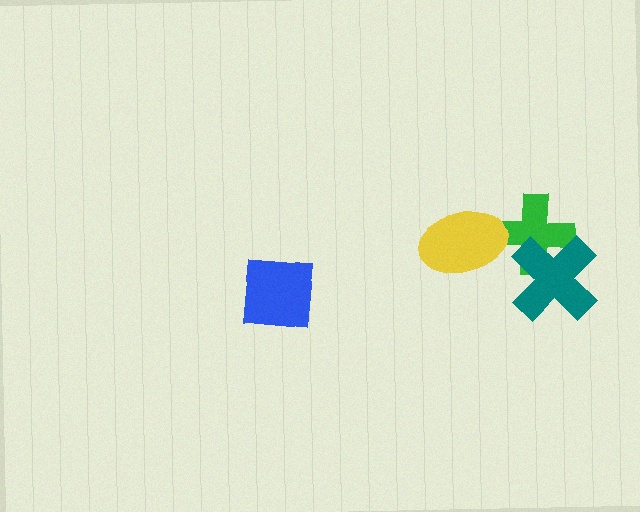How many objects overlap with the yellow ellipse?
1 object overlaps with the yellow ellipse.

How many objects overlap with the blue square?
0 objects overlap with the blue square.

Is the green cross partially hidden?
Yes, it is partially covered by another shape.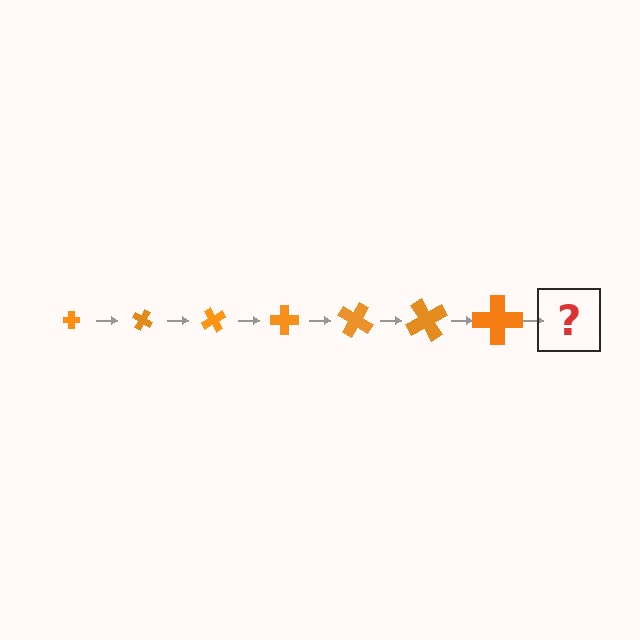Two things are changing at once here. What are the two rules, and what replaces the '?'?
The two rules are that the cross grows larger each step and it rotates 30 degrees each step. The '?' should be a cross, larger than the previous one and rotated 210 degrees from the start.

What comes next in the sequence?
The next element should be a cross, larger than the previous one and rotated 210 degrees from the start.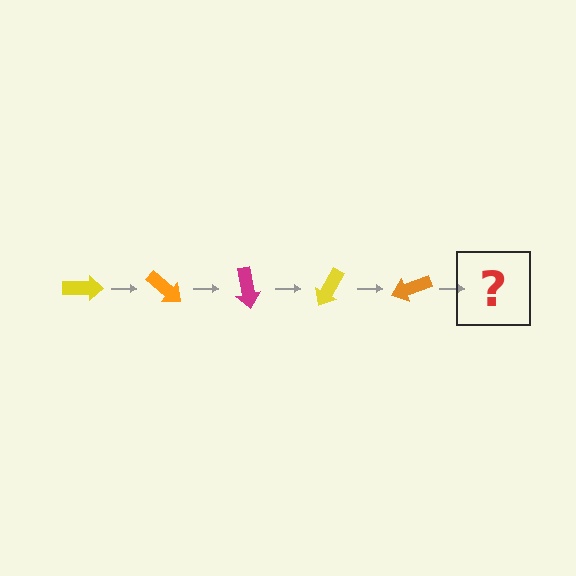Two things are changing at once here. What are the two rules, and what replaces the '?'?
The two rules are that it rotates 40 degrees each step and the color cycles through yellow, orange, and magenta. The '?' should be a magenta arrow, rotated 200 degrees from the start.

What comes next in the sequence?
The next element should be a magenta arrow, rotated 200 degrees from the start.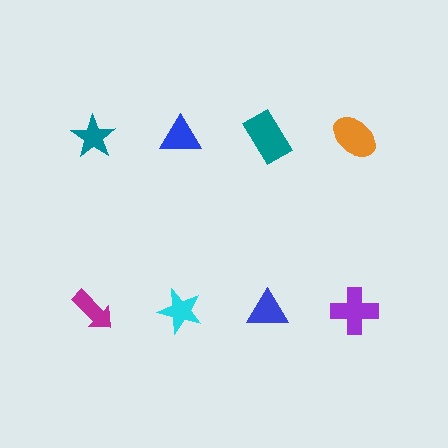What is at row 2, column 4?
A purple cross.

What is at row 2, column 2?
A cyan star.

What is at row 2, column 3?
A blue triangle.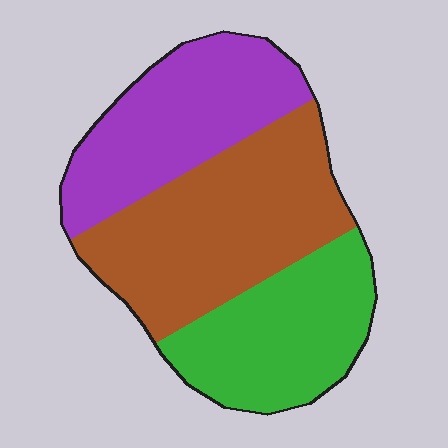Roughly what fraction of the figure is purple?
Purple takes up about one third (1/3) of the figure.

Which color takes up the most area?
Brown, at roughly 40%.